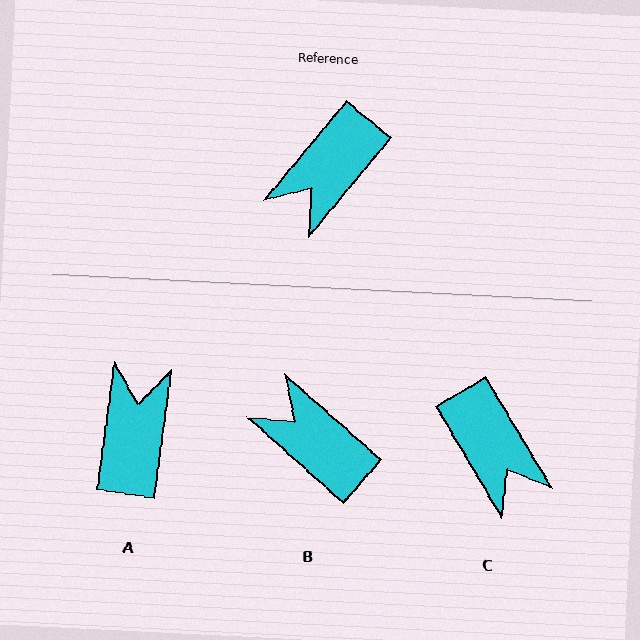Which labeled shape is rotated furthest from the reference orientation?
A, about 148 degrees away.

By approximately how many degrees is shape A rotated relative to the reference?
Approximately 148 degrees clockwise.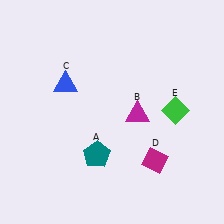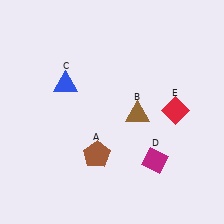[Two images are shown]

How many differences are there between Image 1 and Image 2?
There are 3 differences between the two images.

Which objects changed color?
A changed from teal to brown. B changed from magenta to brown. E changed from green to red.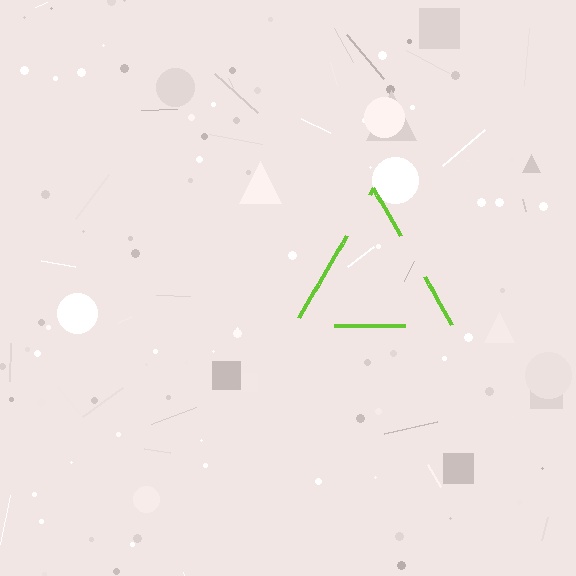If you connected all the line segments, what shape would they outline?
They would outline a triangle.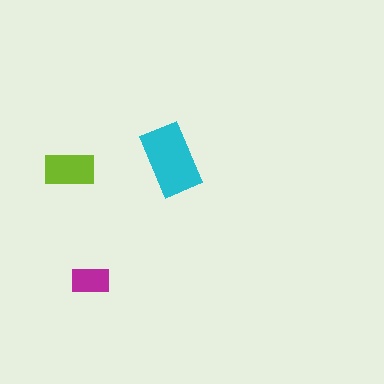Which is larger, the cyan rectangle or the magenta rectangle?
The cyan one.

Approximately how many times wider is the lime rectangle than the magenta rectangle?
About 1.5 times wider.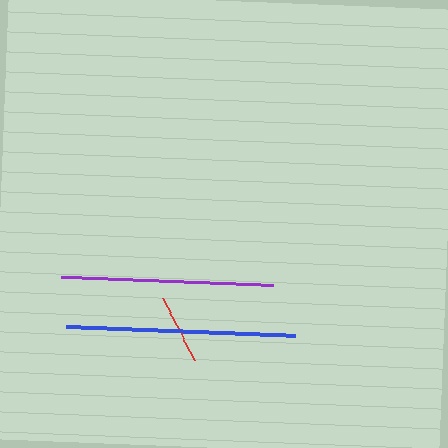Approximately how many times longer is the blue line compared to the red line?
The blue line is approximately 3.3 times the length of the red line.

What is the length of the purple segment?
The purple segment is approximately 212 pixels long.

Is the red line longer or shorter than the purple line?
The purple line is longer than the red line.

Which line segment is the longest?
The blue line is the longest at approximately 229 pixels.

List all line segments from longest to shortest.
From longest to shortest: blue, purple, red.